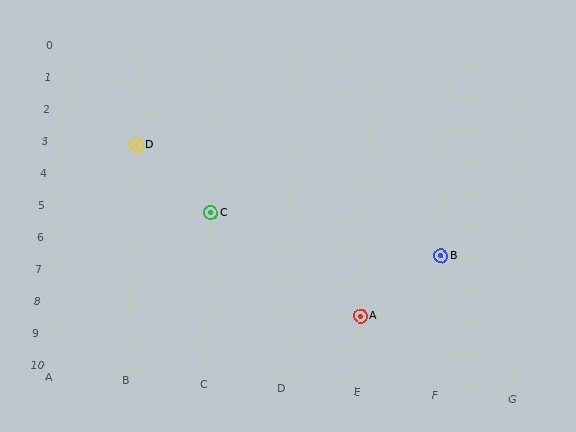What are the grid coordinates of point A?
Point A is at grid coordinates (E, 8).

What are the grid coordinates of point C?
Point C is at grid coordinates (C, 5).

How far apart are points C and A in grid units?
Points C and A are 2 columns and 3 rows apart (about 3.6 grid units diagonally).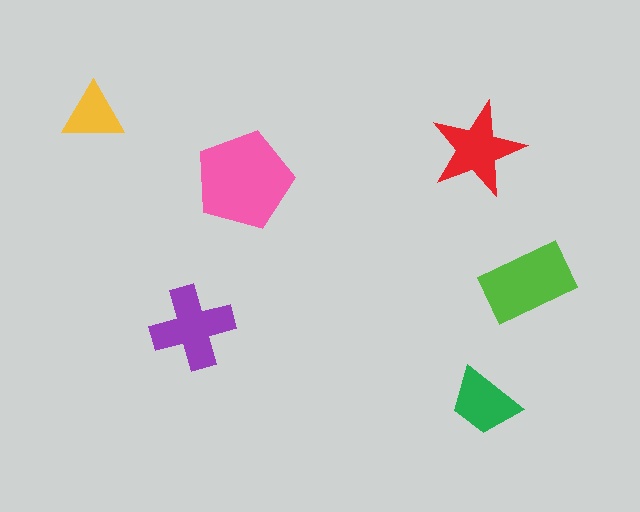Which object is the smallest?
The yellow triangle.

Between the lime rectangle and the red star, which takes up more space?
The lime rectangle.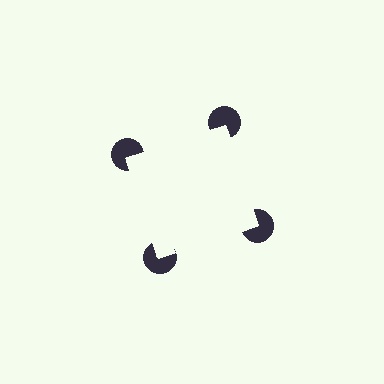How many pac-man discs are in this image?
There are 4 — one at each vertex of the illusory square.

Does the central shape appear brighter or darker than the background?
It typically appears slightly brighter than the background, even though no actual brightness change is drawn.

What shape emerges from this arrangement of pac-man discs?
An illusory square — its edges are inferred from the aligned wedge cuts in the pac-man discs, not physically drawn.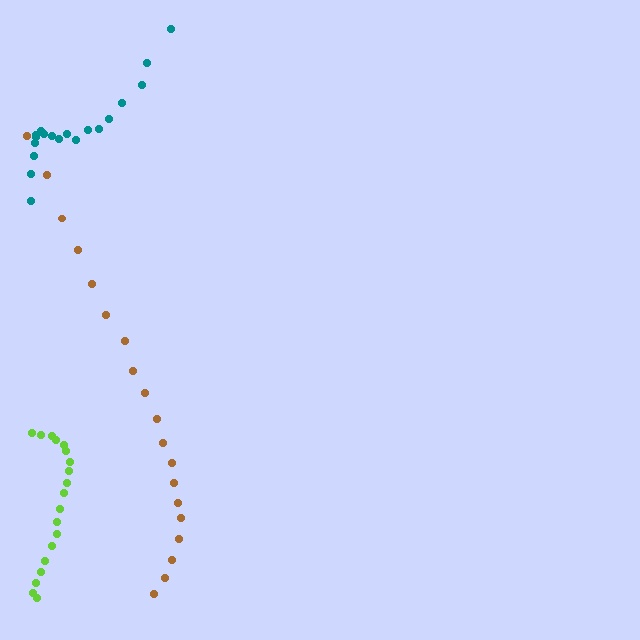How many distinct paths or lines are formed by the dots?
There are 3 distinct paths.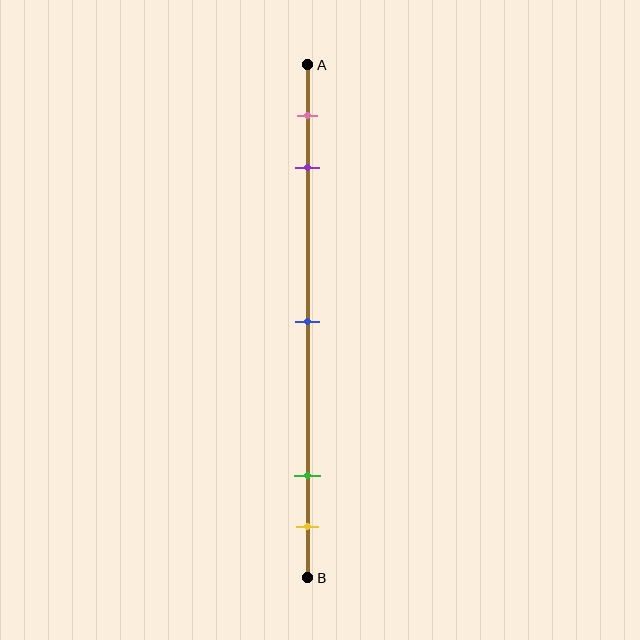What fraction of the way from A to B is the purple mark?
The purple mark is approximately 20% (0.2) of the way from A to B.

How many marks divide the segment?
There are 5 marks dividing the segment.